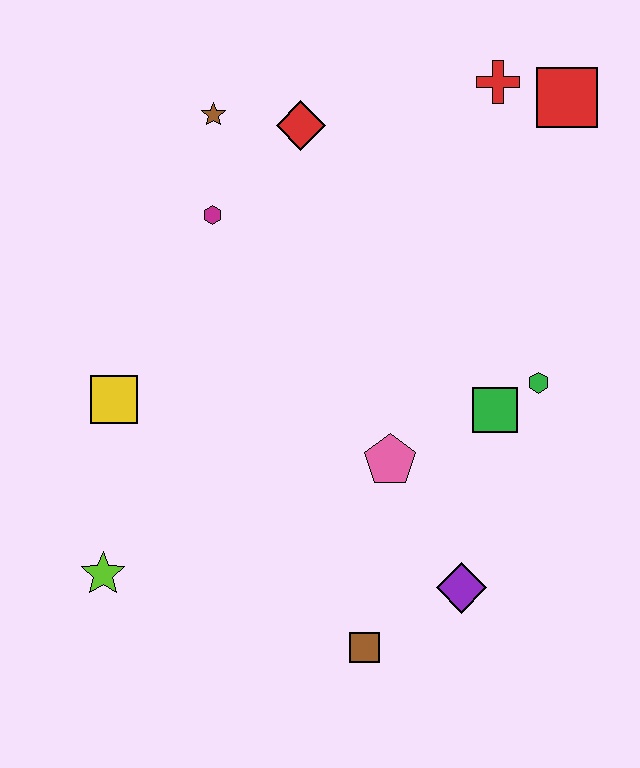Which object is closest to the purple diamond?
The brown square is closest to the purple diamond.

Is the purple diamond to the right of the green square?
No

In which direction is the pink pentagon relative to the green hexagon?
The pink pentagon is to the left of the green hexagon.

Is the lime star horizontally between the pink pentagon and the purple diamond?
No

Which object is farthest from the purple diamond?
The brown star is farthest from the purple diamond.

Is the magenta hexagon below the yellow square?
No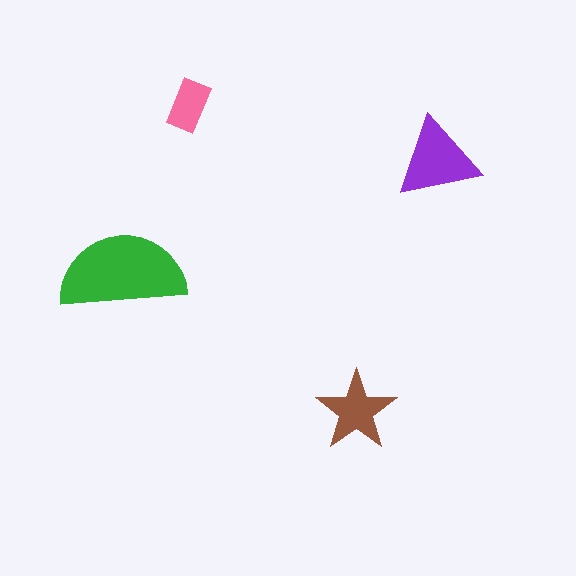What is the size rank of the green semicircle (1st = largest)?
1st.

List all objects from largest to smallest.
The green semicircle, the purple triangle, the brown star, the pink rectangle.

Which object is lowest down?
The brown star is bottommost.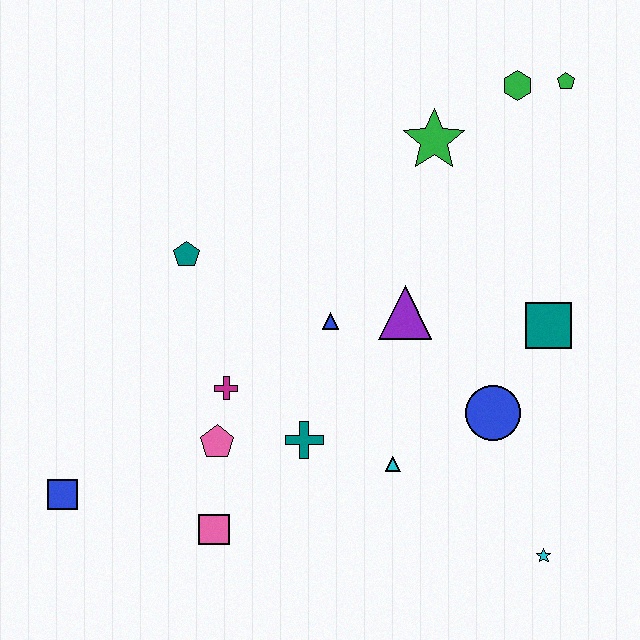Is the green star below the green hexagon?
Yes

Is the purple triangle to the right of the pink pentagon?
Yes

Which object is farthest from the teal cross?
The green pentagon is farthest from the teal cross.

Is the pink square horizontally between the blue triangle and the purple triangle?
No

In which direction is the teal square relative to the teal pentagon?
The teal square is to the right of the teal pentagon.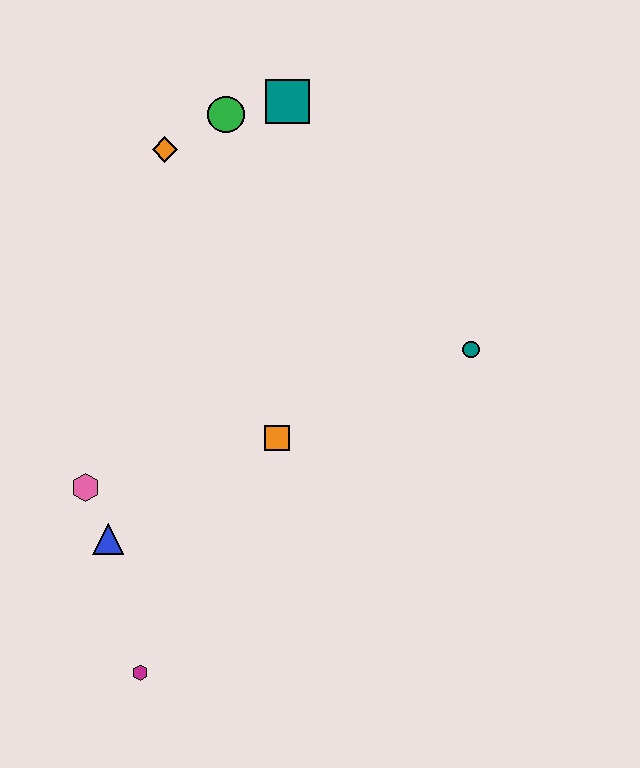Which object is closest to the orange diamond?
The green circle is closest to the orange diamond.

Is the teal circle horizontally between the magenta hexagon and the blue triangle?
No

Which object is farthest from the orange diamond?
The magenta hexagon is farthest from the orange diamond.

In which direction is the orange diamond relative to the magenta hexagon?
The orange diamond is above the magenta hexagon.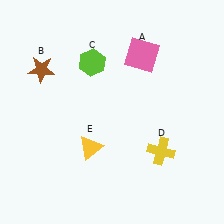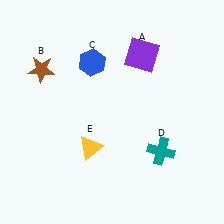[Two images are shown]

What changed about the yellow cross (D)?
In Image 1, D is yellow. In Image 2, it changed to teal.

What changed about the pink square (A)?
In Image 1, A is pink. In Image 2, it changed to purple.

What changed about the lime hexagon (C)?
In Image 1, C is lime. In Image 2, it changed to blue.